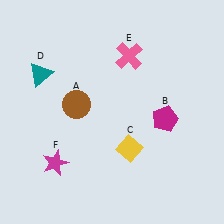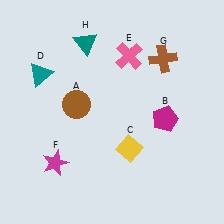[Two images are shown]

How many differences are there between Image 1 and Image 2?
There are 2 differences between the two images.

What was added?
A brown cross (G), a teal triangle (H) were added in Image 2.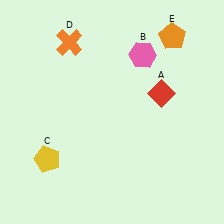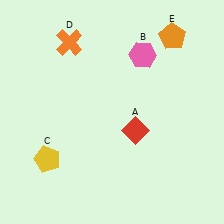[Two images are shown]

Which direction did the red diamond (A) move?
The red diamond (A) moved down.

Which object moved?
The red diamond (A) moved down.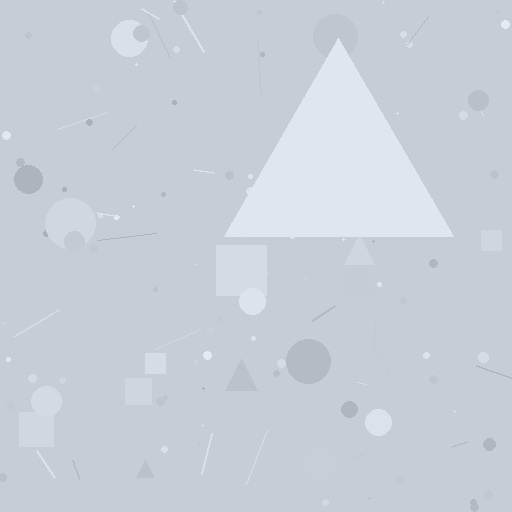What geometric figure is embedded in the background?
A triangle is embedded in the background.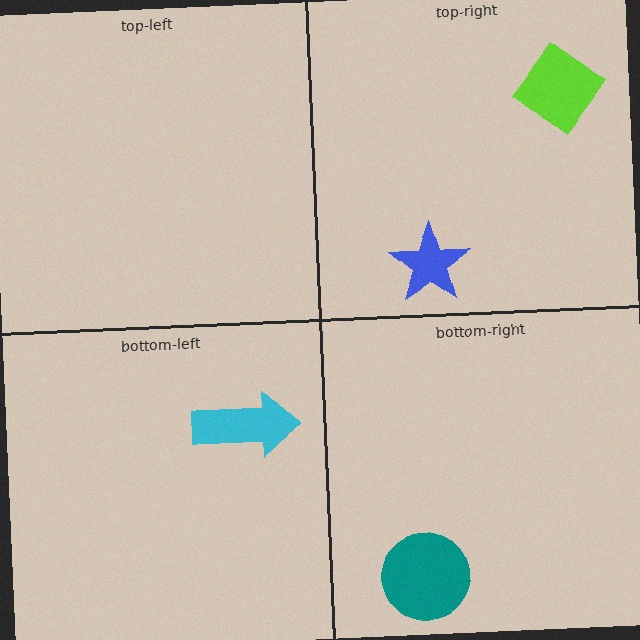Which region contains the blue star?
The top-right region.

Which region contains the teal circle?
The bottom-right region.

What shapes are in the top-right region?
The blue star, the lime diamond.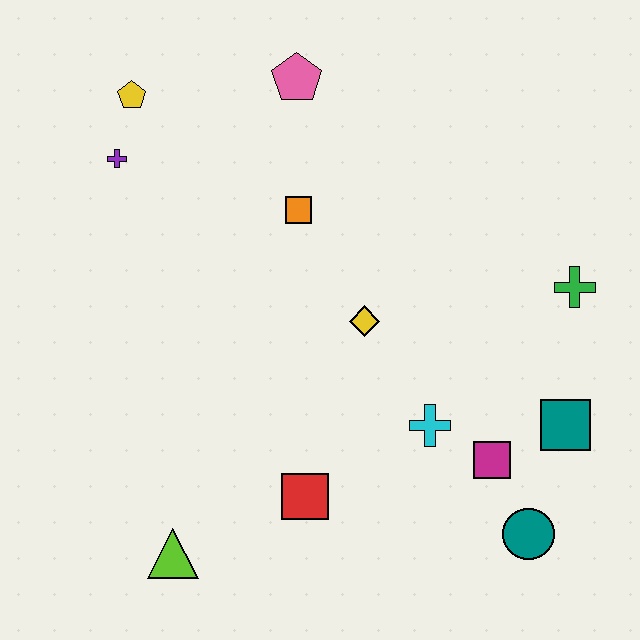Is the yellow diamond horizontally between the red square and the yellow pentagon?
No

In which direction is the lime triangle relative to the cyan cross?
The lime triangle is to the left of the cyan cross.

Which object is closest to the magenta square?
The cyan cross is closest to the magenta square.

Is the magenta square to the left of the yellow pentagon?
No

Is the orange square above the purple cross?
No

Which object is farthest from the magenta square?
The yellow pentagon is farthest from the magenta square.